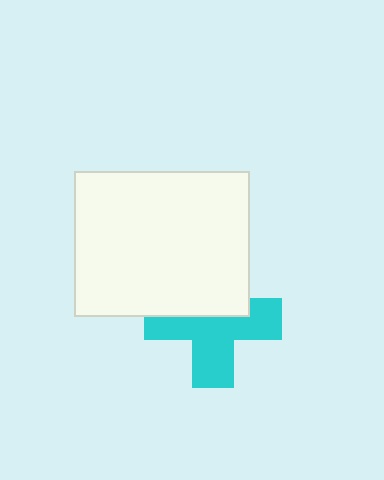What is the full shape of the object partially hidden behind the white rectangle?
The partially hidden object is a cyan cross.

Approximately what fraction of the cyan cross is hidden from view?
Roughly 42% of the cyan cross is hidden behind the white rectangle.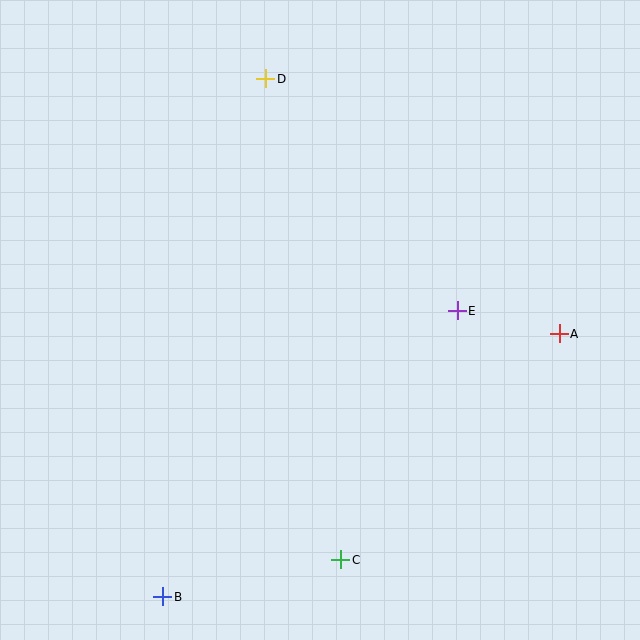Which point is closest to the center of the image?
Point E at (457, 311) is closest to the center.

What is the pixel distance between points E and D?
The distance between E and D is 301 pixels.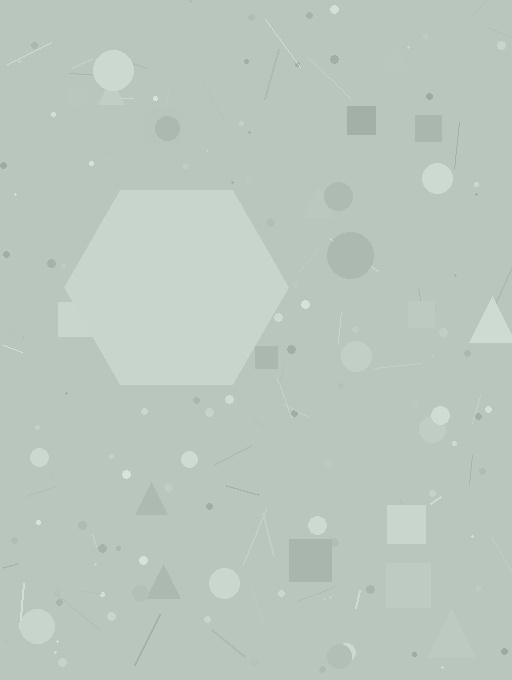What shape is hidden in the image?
A hexagon is hidden in the image.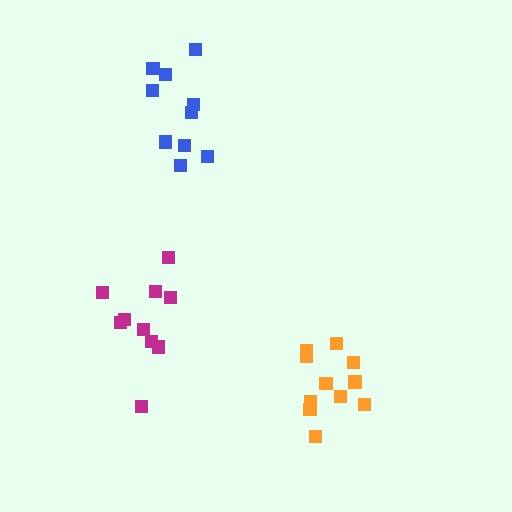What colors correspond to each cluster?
The clusters are colored: blue, magenta, orange.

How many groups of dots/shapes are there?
There are 3 groups.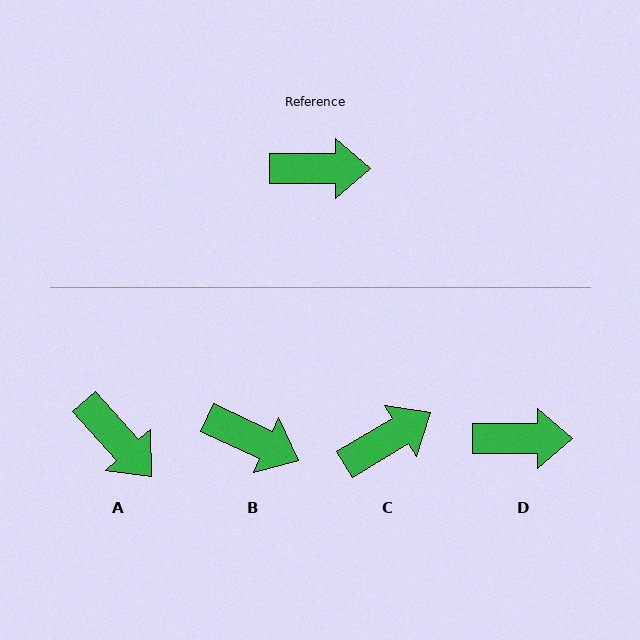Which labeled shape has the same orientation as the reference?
D.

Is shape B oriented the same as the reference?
No, it is off by about 25 degrees.